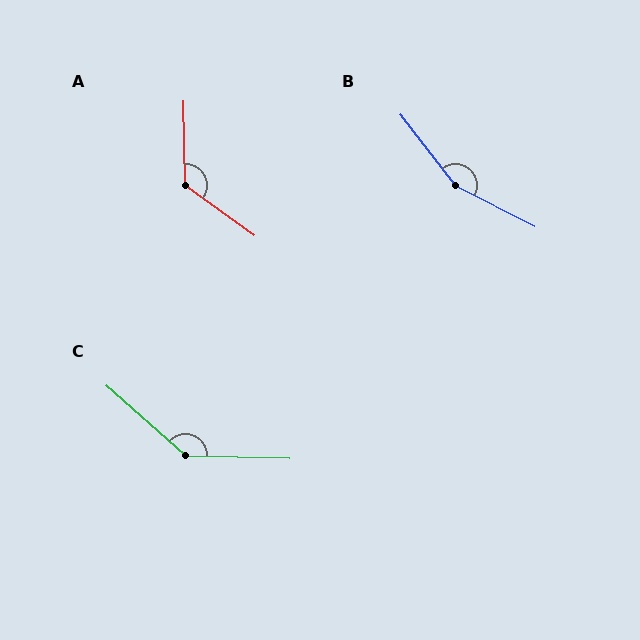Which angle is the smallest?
A, at approximately 127 degrees.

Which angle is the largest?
B, at approximately 155 degrees.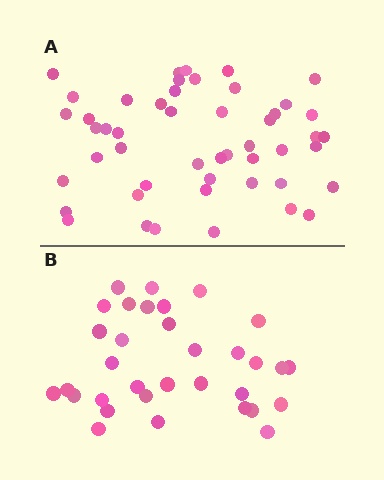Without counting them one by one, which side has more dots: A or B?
Region A (the top region) has more dots.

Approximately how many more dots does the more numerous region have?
Region A has approximately 15 more dots than region B.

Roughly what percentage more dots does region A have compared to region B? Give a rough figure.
About 50% more.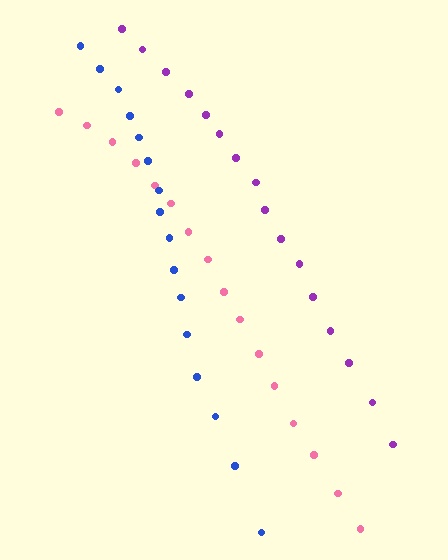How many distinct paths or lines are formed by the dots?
There are 3 distinct paths.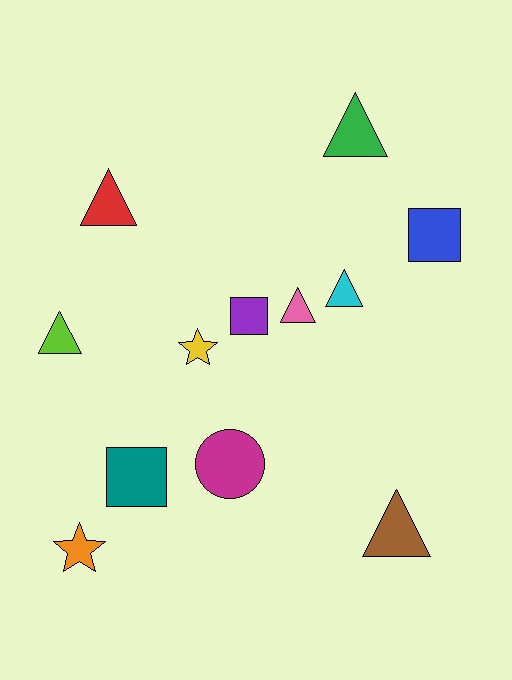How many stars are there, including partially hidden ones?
There are 2 stars.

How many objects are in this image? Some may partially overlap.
There are 12 objects.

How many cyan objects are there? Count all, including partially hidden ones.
There is 1 cyan object.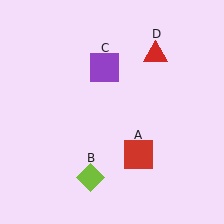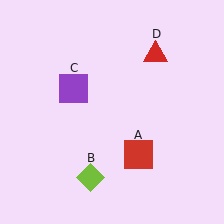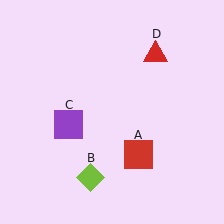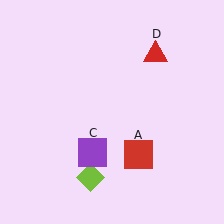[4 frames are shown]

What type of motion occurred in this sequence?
The purple square (object C) rotated counterclockwise around the center of the scene.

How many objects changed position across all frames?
1 object changed position: purple square (object C).